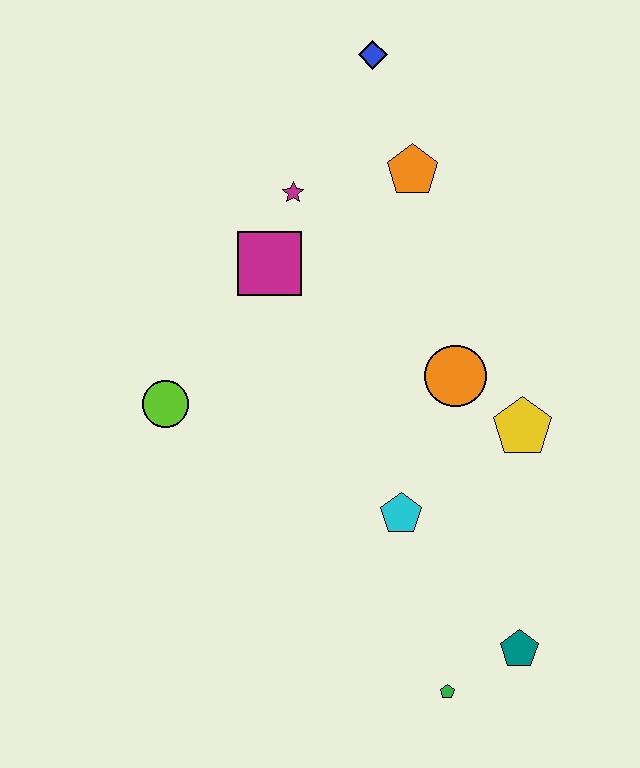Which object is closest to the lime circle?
The magenta square is closest to the lime circle.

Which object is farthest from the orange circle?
The blue diamond is farthest from the orange circle.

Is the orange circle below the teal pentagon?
No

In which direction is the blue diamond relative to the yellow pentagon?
The blue diamond is above the yellow pentagon.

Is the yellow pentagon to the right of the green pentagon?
Yes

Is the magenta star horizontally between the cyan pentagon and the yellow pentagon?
No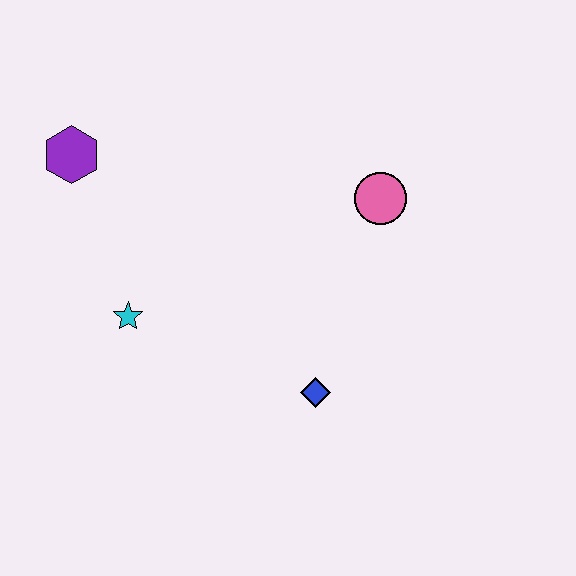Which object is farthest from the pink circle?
The purple hexagon is farthest from the pink circle.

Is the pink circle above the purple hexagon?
No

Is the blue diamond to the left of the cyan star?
No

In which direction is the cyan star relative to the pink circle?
The cyan star is to the left of the pink circle.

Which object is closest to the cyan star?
The purple hexagon is closest to the cyan star.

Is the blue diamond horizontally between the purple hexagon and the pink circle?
Yes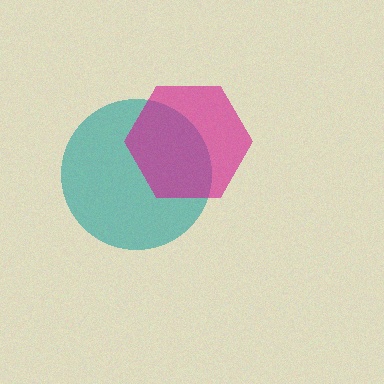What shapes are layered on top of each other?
The layered shapes are: a teal circle, a magenta hexagon.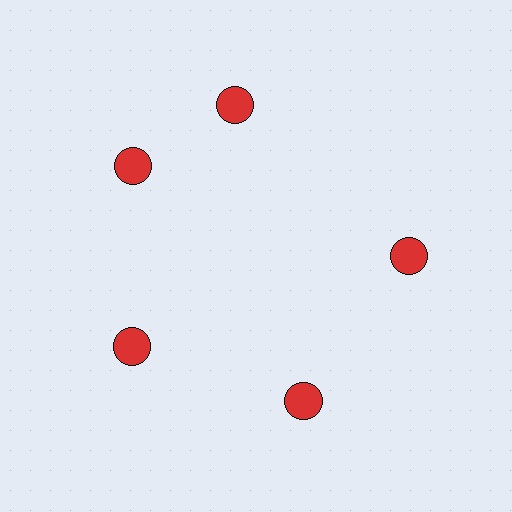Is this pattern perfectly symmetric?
No. The 5 red circles are arranged in a ring, but one element near the 1 o'clock position is rotated out of alignment along the ring, breaking the 5-fold rotational symmetry.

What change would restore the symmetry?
The symmetry would be restored by rotating it back into even spacing with its neighbors so that all 5 circles sit at equal angles and equal distance from the center.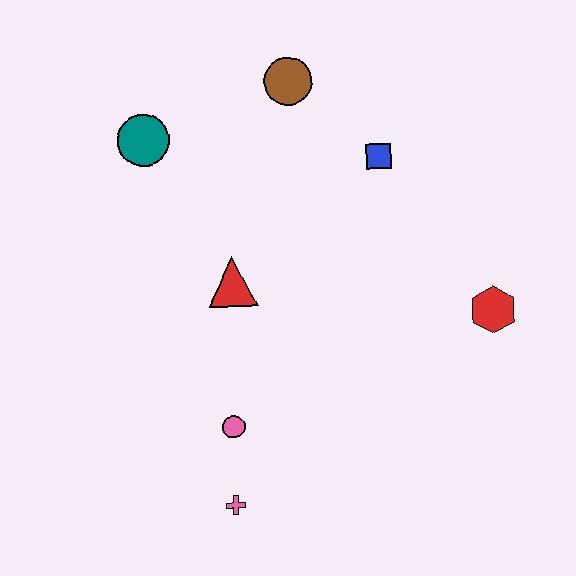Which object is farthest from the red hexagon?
The teal circle is farthest from the red hexagon.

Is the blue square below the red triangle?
No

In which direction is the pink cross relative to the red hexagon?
The pink cross is to the left of the red hexagon.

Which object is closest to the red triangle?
The pink circle is closest to the red triangle.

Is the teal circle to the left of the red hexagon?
Yes